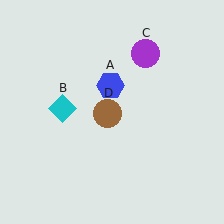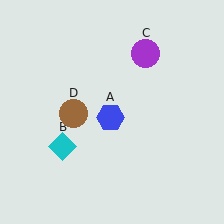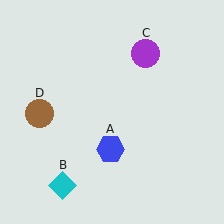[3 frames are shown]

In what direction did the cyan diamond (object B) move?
The cyan diamond (object B) moved down.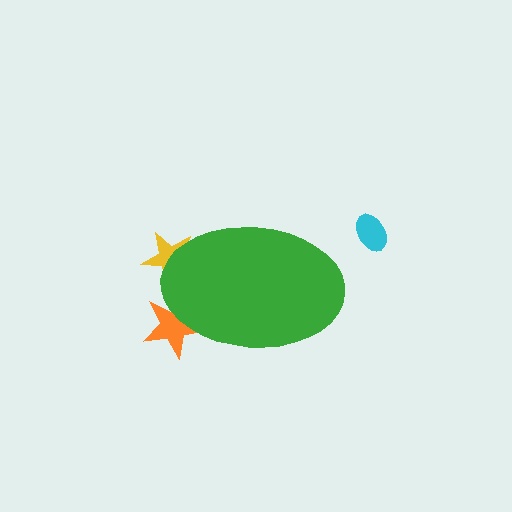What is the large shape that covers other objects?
A green ellipse.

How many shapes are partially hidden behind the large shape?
2 shapes are partially hidden.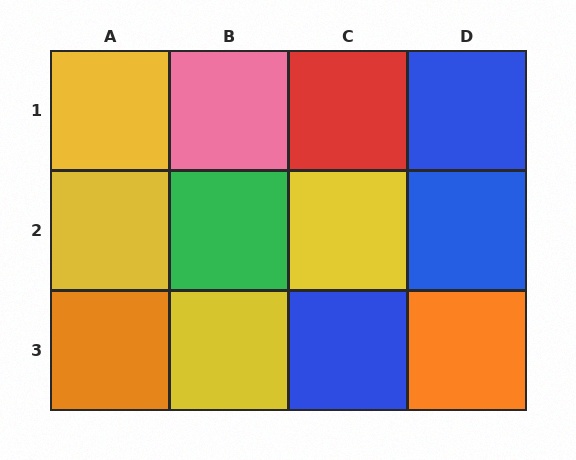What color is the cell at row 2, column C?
Yellow.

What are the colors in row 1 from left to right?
Yellow, pink, red, blue.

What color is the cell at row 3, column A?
Orange.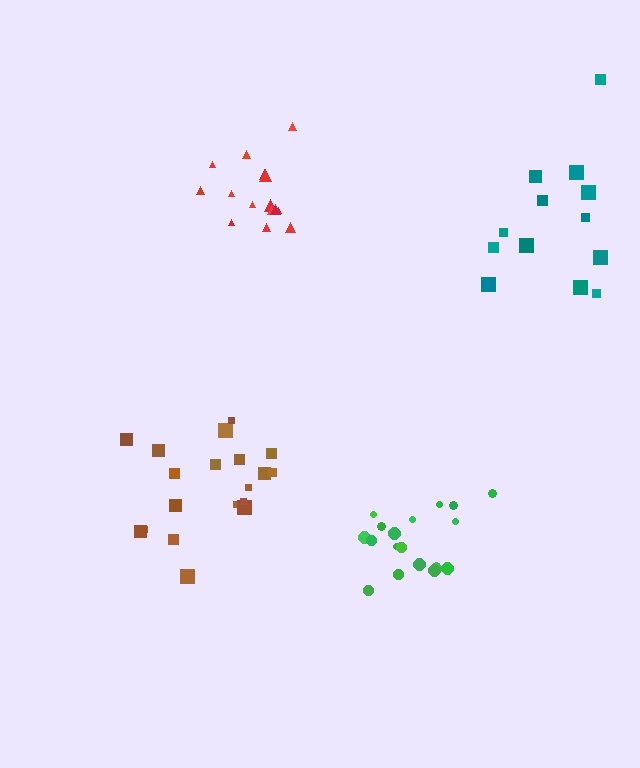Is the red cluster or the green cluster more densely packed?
Green.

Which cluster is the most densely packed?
Green.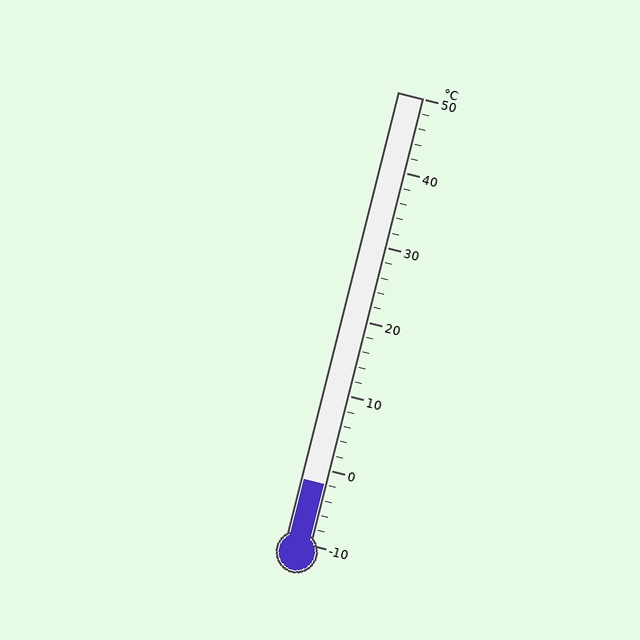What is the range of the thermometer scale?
The thermometer scale ranges from -10°C to 50°C.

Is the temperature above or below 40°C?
The temperature is below 40°C.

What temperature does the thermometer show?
The thermometer shows approximately -2°C.